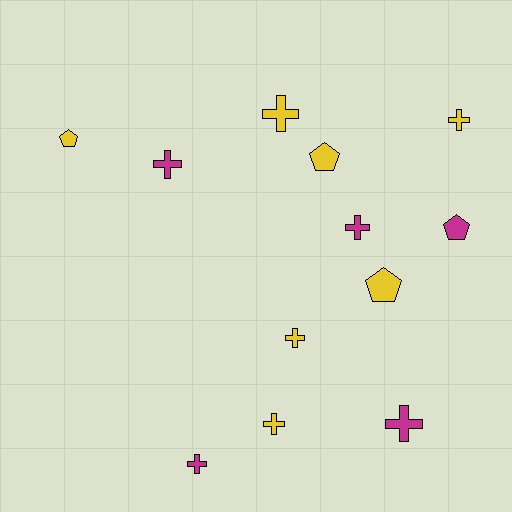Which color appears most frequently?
Yellow, with 7 objects.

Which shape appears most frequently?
Cross, with 8 objects.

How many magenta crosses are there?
There are 4 magenta crosses.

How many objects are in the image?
There are 12 objects.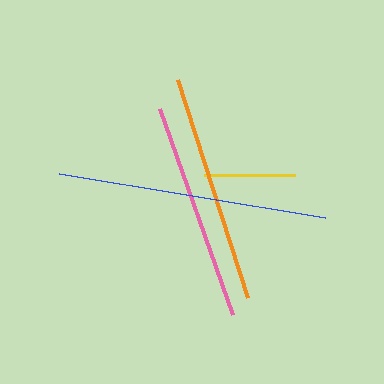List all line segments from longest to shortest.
From longest to shortest: blue, orange, pink, yellow.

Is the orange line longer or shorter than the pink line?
The orange line is longer than the pink line.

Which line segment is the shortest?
The yellow line is the shortest at approximately 91 pixels.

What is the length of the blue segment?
The blue segment is approximately 270 pixels long.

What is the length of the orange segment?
The orange segment is approximately 229 pixels long.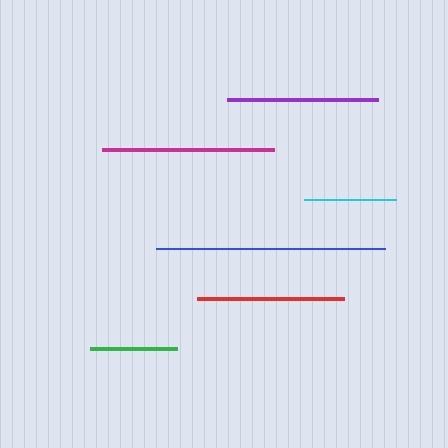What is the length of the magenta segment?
The magenta segment is approximately 172 pixels long.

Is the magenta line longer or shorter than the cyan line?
The magenta line is longer than the cyan line.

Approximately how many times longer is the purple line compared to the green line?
The purple line is approximately 1.7 times the length of the green line.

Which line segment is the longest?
The blue line is the longest at approximately 229 pixels.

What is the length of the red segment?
The red segment is approximately 147 pixels long.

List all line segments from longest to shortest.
From longest to shortest: blue, magenta, purple, red, cyan, green.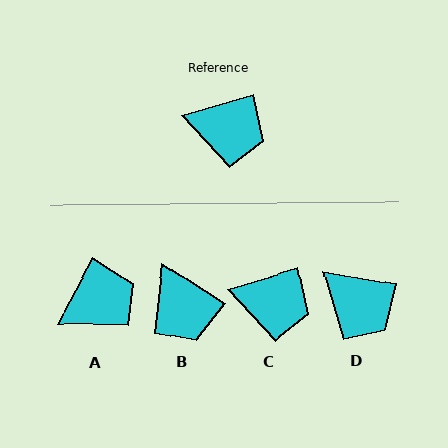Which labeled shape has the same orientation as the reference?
C.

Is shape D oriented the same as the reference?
No, it is off by about 26 degrees.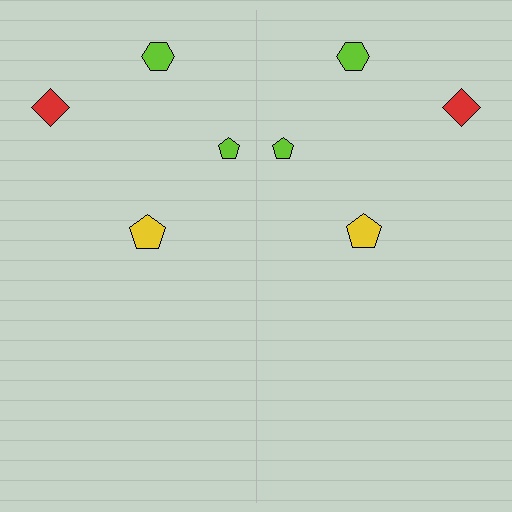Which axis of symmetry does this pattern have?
The pattern has a vertical axis of symmetry running through the center of the image.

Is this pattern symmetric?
Yes, this pattern has bilateral (reflection) symmetry.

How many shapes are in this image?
There are 8 shapes in this image.